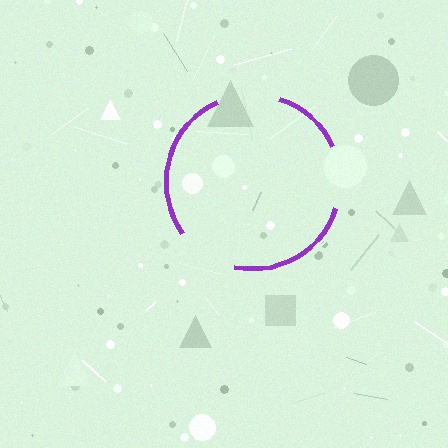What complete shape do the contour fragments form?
The contour fragments form a circle.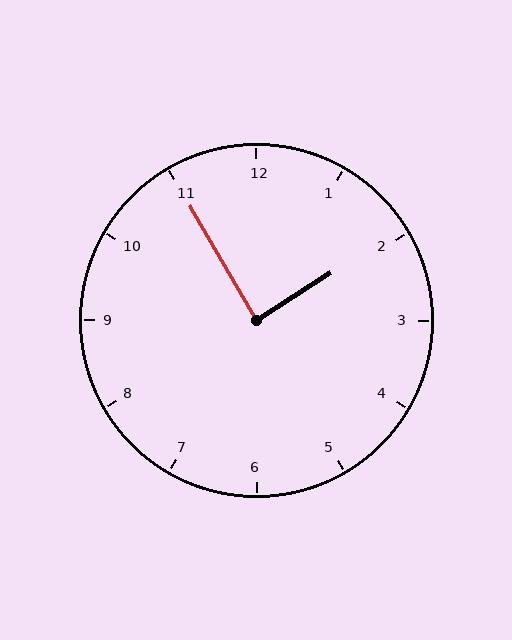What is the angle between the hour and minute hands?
Approximately 88 degrees.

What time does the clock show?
1:55.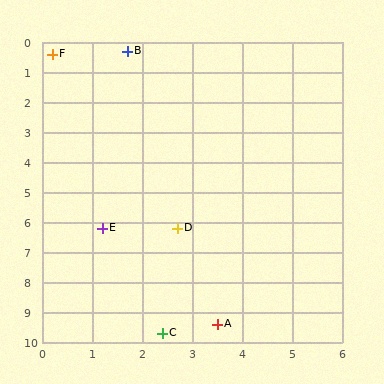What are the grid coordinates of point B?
Point B is at approximately (1.7, 0.3).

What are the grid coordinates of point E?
Point E is at approximately (1.2, 6.2).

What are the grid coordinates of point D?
Point D is at approximately (2.7, 6.2).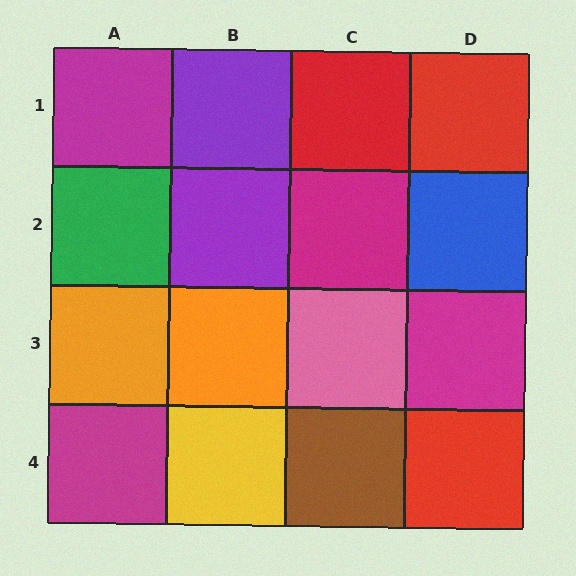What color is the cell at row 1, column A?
Magenta.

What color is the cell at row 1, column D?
Red.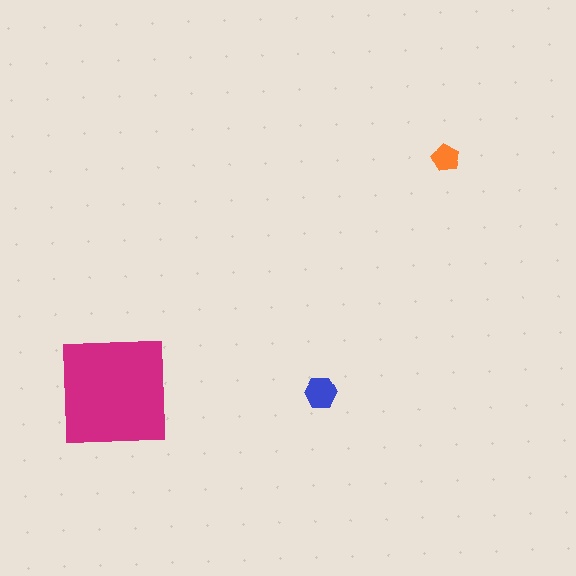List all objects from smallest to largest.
The orange pentagon, the blue hexagon, the magenta square.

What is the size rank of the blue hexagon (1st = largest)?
2nd.